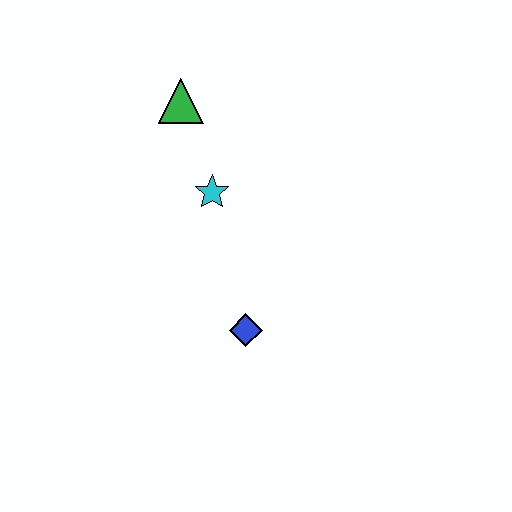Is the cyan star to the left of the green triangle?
No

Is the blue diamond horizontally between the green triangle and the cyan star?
No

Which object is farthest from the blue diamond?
The green triangle is farthest from the blue diamond.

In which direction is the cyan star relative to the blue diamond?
The cyan star is above the blue diamond.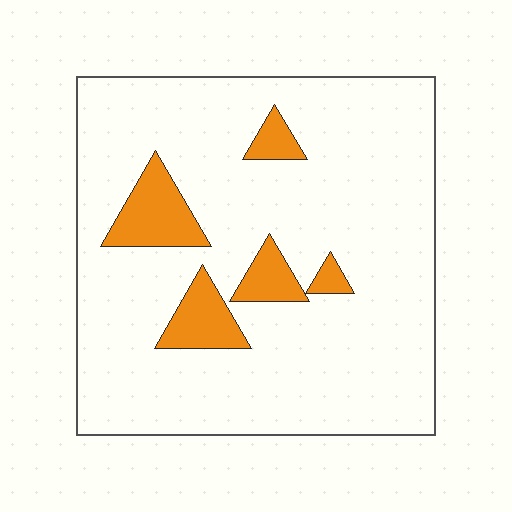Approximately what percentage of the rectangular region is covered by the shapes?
Approximately 10%.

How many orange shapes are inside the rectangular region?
5.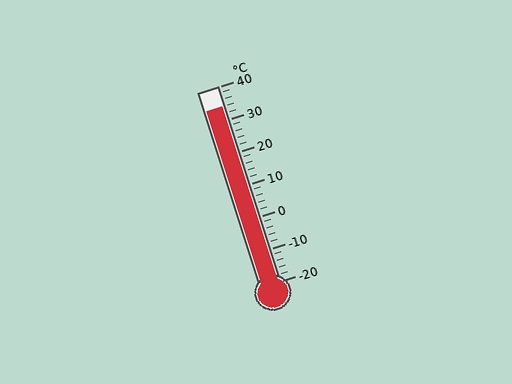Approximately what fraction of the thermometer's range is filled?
The thermometer is filled to approximately 90% of its range.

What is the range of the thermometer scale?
The thermometer scale ranges from -20°C to 40°C.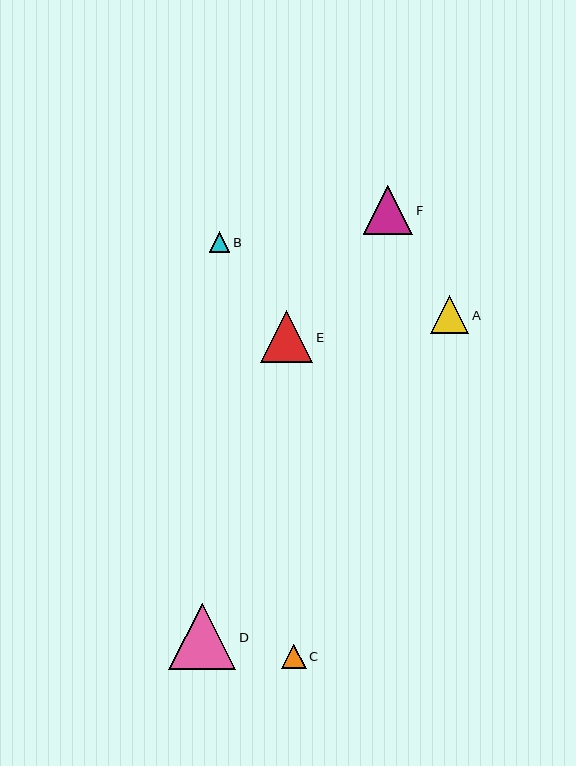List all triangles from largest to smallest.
From largest to smallest: D, E, F, A, C, B.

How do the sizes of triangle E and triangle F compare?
Triangle E and triangle F are approximately the same size.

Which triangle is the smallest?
Triangle B is the smallest with a size of approximately 21 pixels.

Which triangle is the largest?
Triangle D is the largest with a size of approximately 67 pixels.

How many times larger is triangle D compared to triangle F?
Triangle D is approximately 1.4 times the size of triangle F.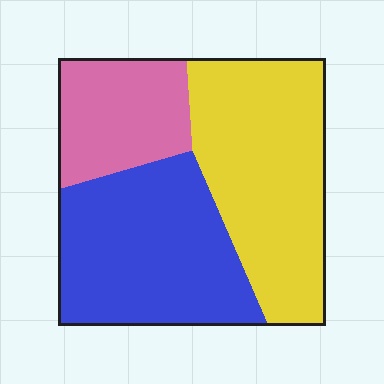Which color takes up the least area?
Pink, at roughly 20%.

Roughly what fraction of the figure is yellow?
Yellow takes up between a quarter and a half of the figure.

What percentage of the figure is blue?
Blue takes up about three eighths (3/8) of the figure.